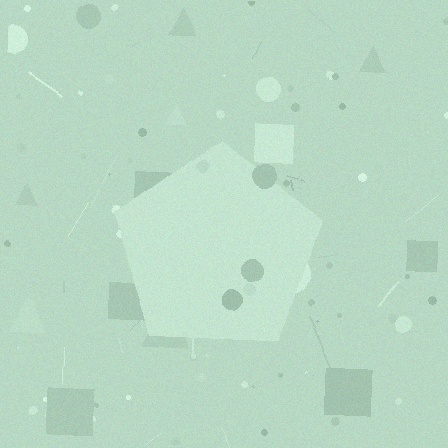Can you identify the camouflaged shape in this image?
The camouflaged shape is a pentagon.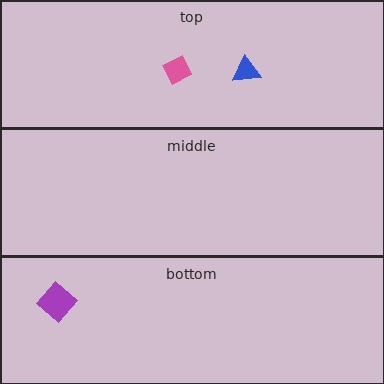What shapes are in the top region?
The blue triangle, the pink diamond.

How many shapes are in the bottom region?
1.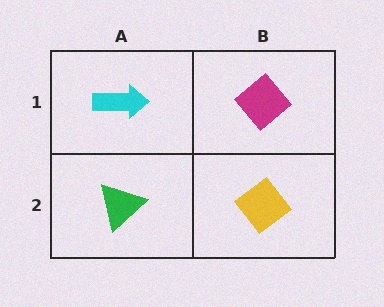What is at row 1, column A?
A cyan arrow.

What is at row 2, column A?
A green triangle.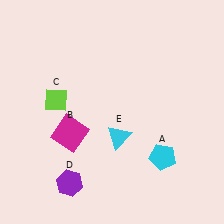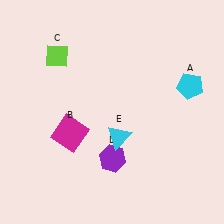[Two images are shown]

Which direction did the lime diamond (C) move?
The lime diamond (C) moved up.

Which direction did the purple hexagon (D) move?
The purple hexagon (D) moved right.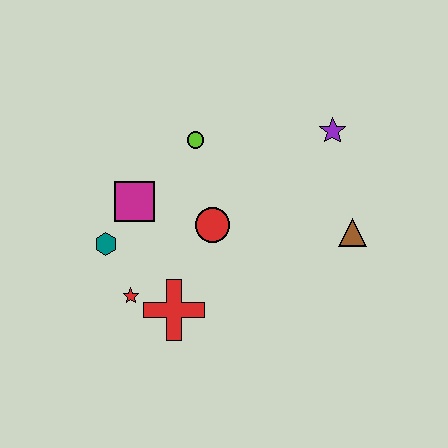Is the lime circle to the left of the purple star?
Yes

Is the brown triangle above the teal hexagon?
Yes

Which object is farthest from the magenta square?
The brown triangle is farthest from the magenta square.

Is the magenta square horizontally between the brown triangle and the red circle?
No